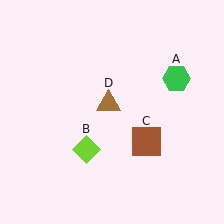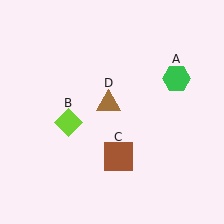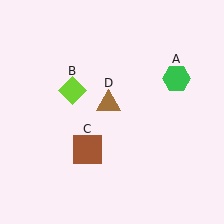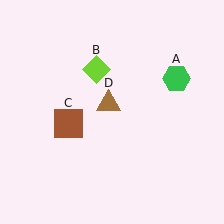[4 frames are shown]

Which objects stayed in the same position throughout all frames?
Green hexagon (object A) and brown triangle (object D) remained stationary.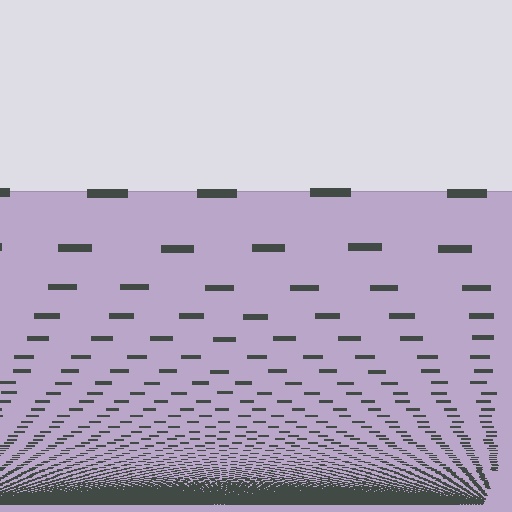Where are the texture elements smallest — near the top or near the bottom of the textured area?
Near the bottom.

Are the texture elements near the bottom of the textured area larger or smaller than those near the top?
Smaller. The gradient is inverted — elements near the bottom are smaller and denser.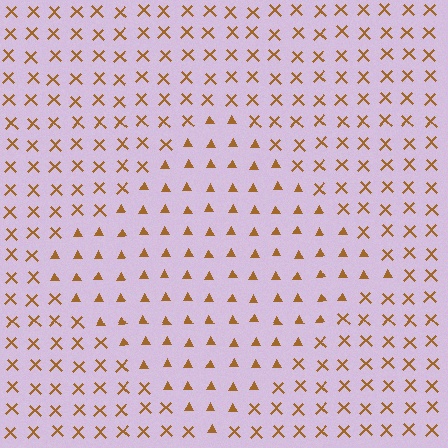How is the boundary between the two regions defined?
The boundary is defined by a change in element shape: triangles inside vs. X marks outside. All elements share the same color and spacing.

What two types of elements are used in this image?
The image uses triangles inside the diamond region and X marks outside it.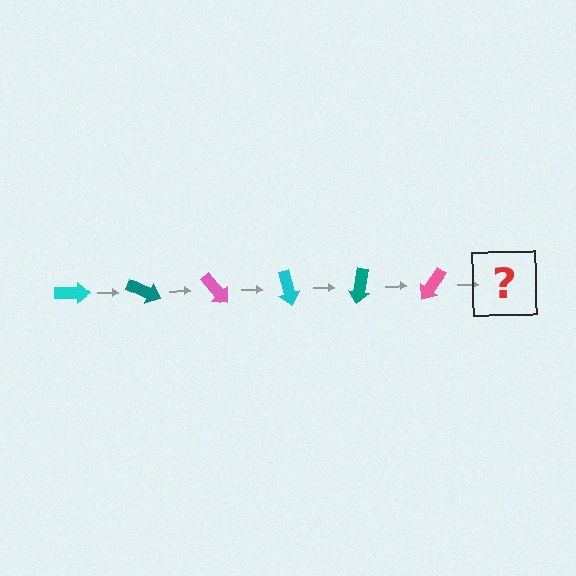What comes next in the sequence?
The next element should be a cyan arrow, rotated 150 degrees from the start.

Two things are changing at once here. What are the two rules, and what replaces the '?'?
The two rules are that it rotates 25 degrees each step and the color cycles through cyan, teal, and pink. The '?' should be a cyan arrow, rotated 150 degrees from the start.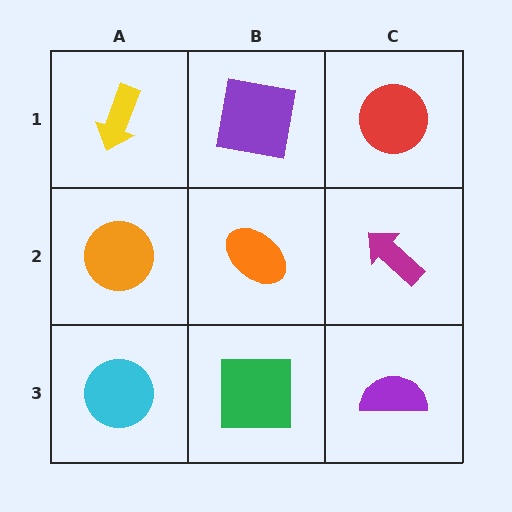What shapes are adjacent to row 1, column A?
An orange circle (row 2, column A), a purple square (row 1, column B).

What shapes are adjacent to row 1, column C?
A magenta arrow (row 2, column C), a purple square (row 1, column B).